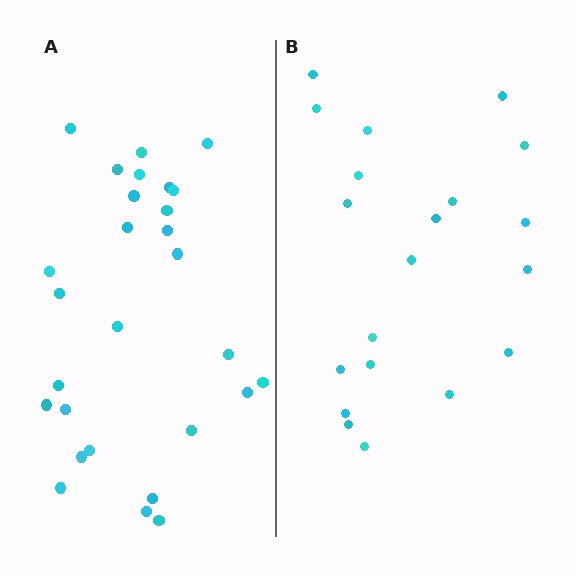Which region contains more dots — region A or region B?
Region A (the left region) has more dots.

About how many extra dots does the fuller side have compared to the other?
Region A has roughly 8 or so more dots than region B.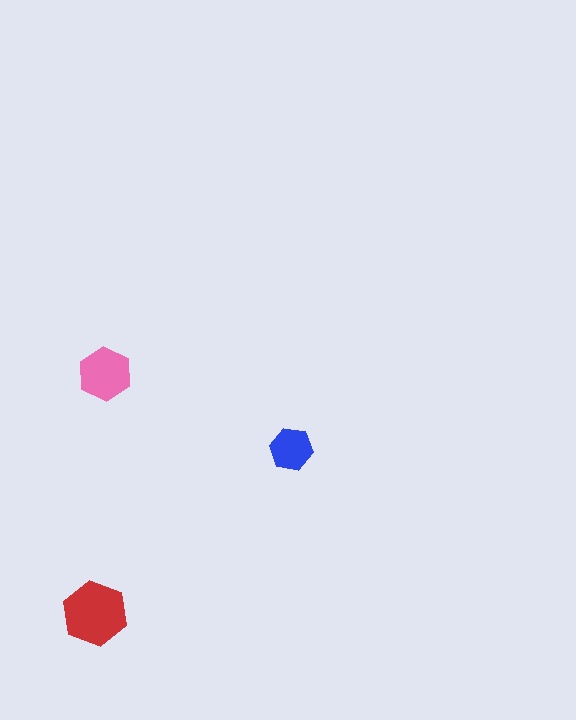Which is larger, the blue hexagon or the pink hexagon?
The pink one.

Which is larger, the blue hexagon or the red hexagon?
The red one.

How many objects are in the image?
There are 3 objects in the image.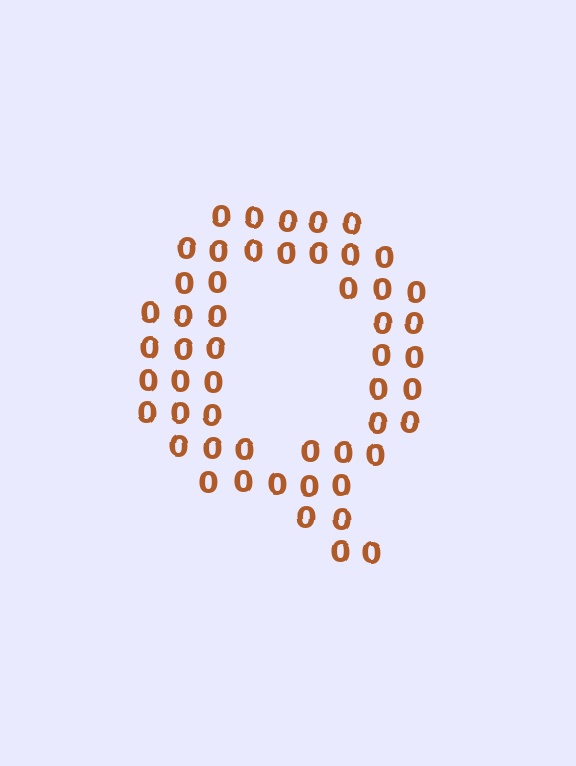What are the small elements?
The small elements are digit 0's.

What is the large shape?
The large shape is the letter Q.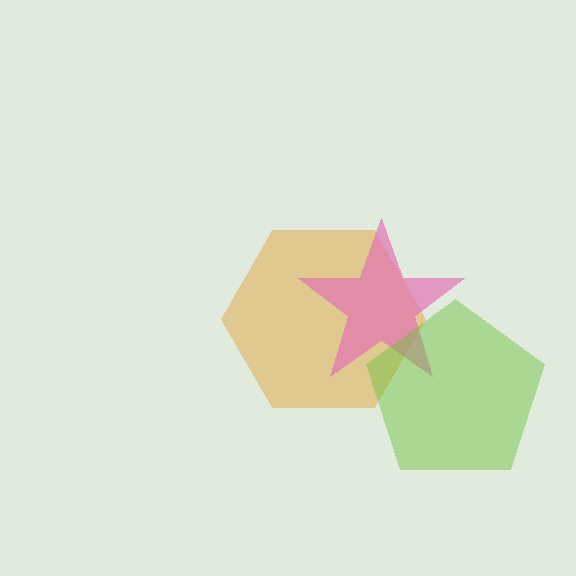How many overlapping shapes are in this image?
There are 3 overlapping shapes in the image.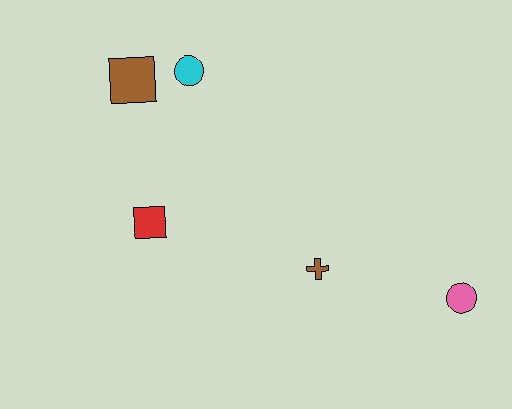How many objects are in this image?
There are 5 objects.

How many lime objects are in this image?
There are no lime objects.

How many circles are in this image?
There are 2 circles.